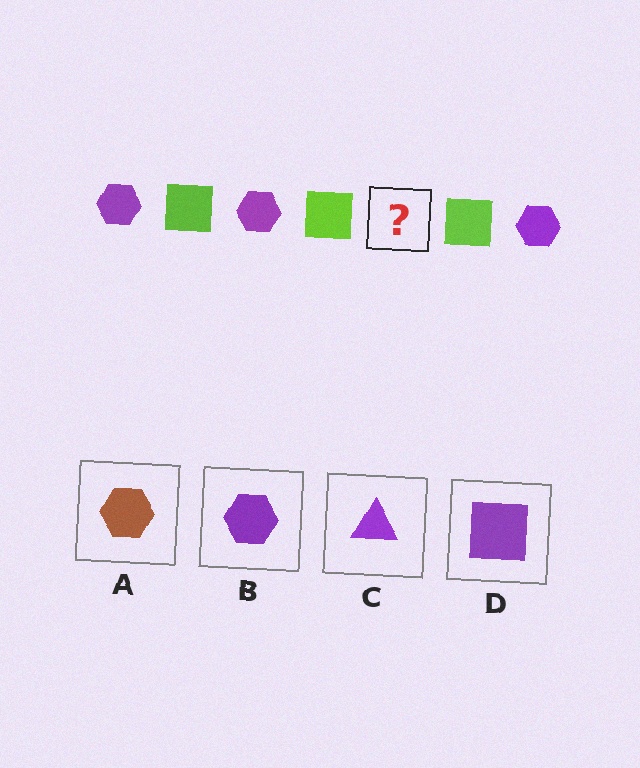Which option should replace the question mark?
Option B.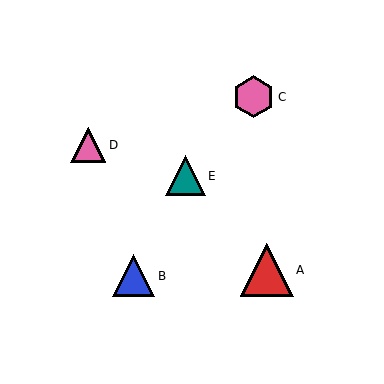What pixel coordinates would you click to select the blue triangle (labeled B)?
Click at (133, 276) to select the blue triangle B.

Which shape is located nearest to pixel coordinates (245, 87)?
The pink hexagon (labeled C) at (253, 97) is nearest to that location.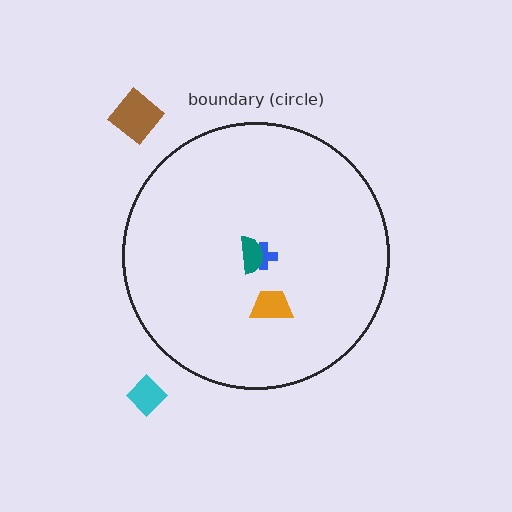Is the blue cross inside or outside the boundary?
Inside.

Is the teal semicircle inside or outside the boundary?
Inside.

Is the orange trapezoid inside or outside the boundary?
Inside.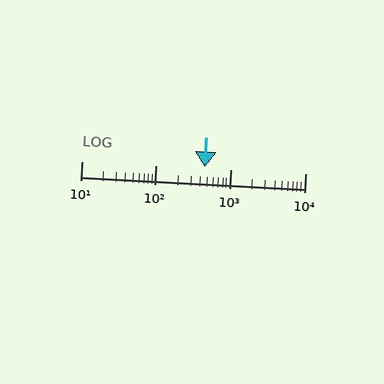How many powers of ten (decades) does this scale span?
The scale spans 3 decades, from 10 to 10000.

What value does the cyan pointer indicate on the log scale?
The pointer indicates approximately 450.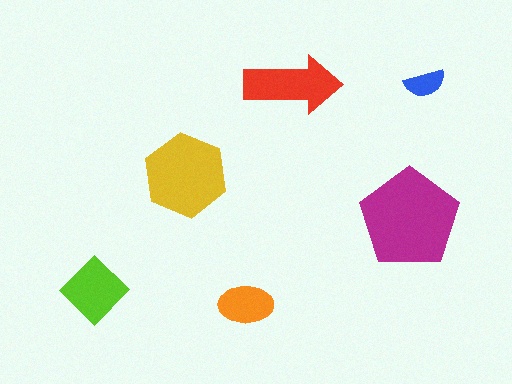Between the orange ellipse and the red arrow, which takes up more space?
The red arrow.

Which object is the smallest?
The blue semicircle.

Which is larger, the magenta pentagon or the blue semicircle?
The magenta pentagon.